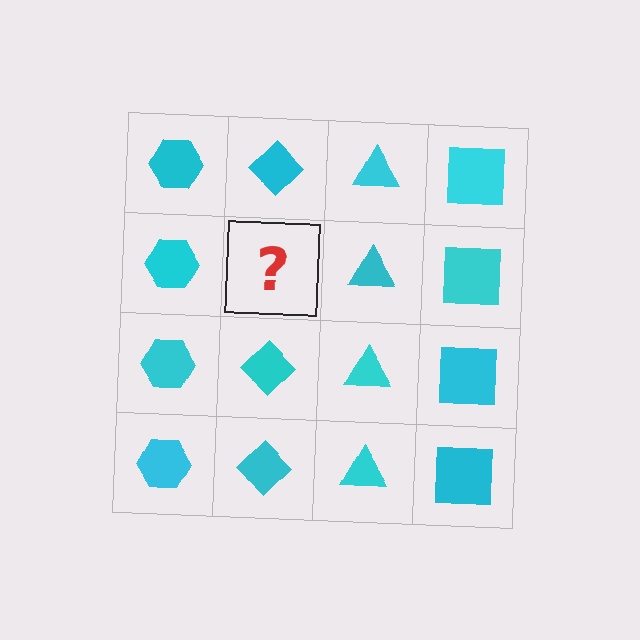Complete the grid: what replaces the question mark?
The question mark should be replaced with a cyan diamond.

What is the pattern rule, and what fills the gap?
The rule is that each column has a consistent shape. The gap should be filled with a cyan diamond.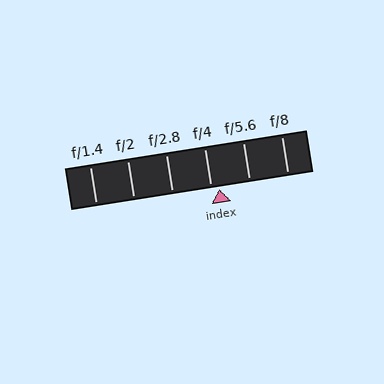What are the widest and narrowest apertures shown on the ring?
The widest aperture shown is f/1.4 and the narrowest is f/8.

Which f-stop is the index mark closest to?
The index mark is closest to f/4.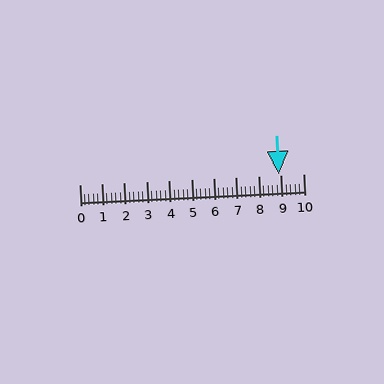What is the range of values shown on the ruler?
The ruler shows values from 0 to 10.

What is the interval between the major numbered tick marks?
The major tick marks are spaced 1 units apart.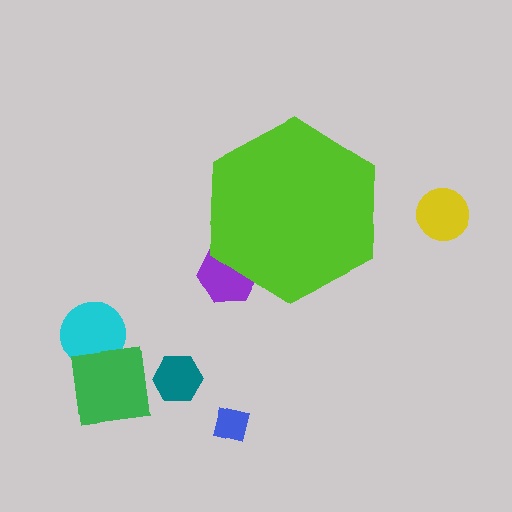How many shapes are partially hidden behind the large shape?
1 shape is partially hidden.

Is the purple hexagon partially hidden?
Yes, the purple hexagon is partially hidden behind the lime hexagon.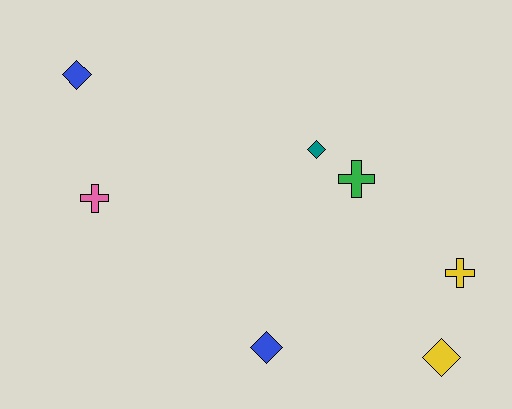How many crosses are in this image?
There are 3 crosses.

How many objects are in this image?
There are 7 objects.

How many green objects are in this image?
There is 1 green object.